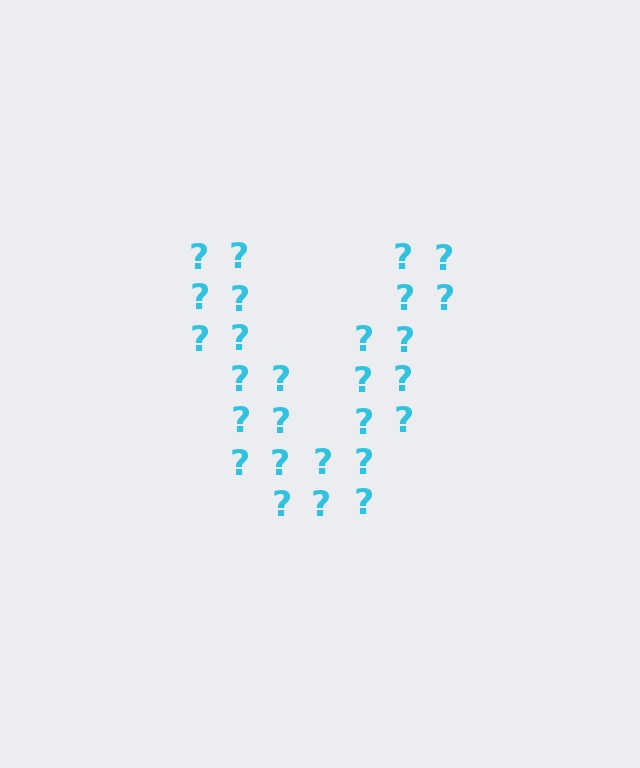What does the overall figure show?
The overall figure shows the letter V.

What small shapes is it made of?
It is made of small question marks.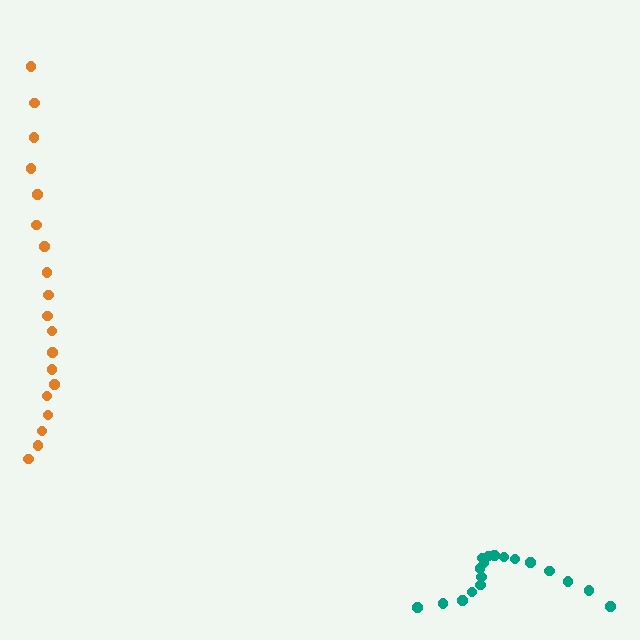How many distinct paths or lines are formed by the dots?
There are 2 distinct paths.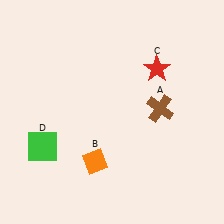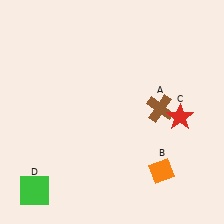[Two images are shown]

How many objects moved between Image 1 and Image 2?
3 objects moved between the two images.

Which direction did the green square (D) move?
The green square (D) moved down.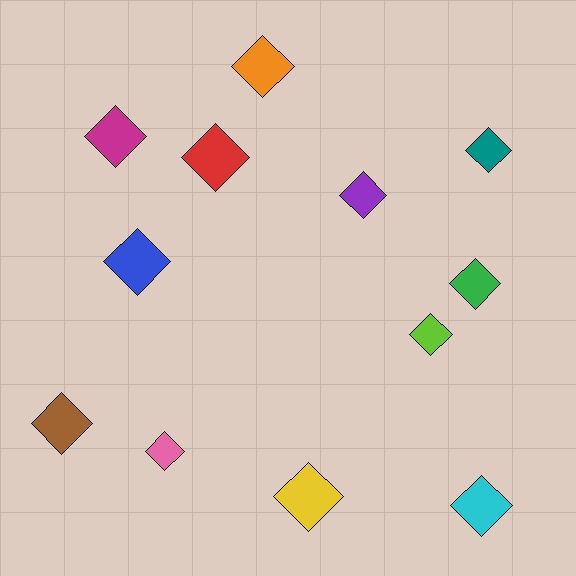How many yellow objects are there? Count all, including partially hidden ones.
There is 1 yellow object.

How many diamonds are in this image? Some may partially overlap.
There are 12 diamonds.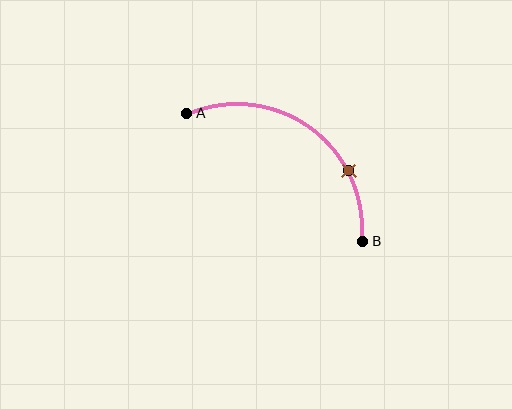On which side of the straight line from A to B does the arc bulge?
The arc bulges above and to the right of the straight line connecting A and B.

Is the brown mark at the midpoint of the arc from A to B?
No. The brown mark lies on the arc but is closer to endpoint B. The arc midpoint would be at the point on the curve equidistant along the arc from both A and B.